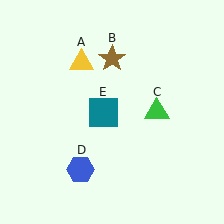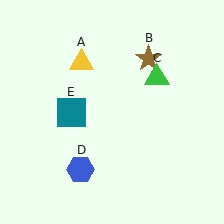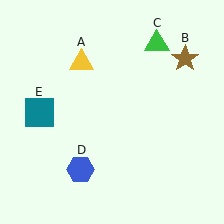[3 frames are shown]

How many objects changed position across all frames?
3 objects changed position: brown star (object B), green triangle (object C), teal square (object E).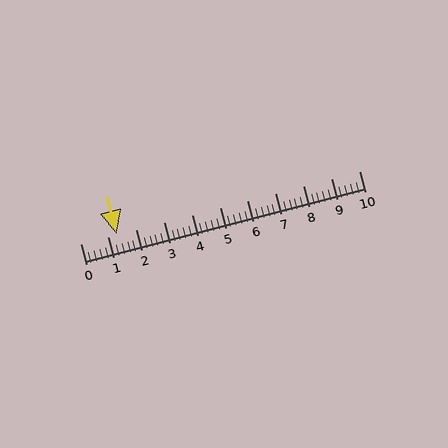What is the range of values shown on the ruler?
The ruler shows values from 0 to 10.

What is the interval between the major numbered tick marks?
The major tick marks are spaced 1 units apart.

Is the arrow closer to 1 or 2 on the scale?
The arrow is closer to 1.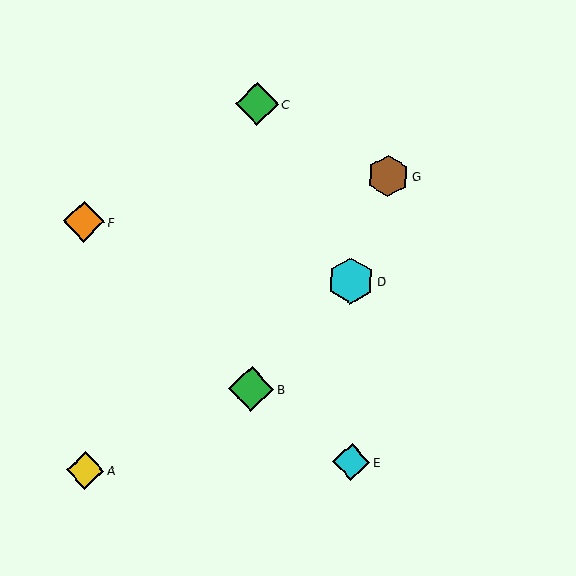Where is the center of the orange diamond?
The center of the orange diamond is at (84, 221).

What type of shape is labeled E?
Shape E is a cyan diamond.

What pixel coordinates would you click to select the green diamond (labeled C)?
Click at (257, 104) to select the green diamond C.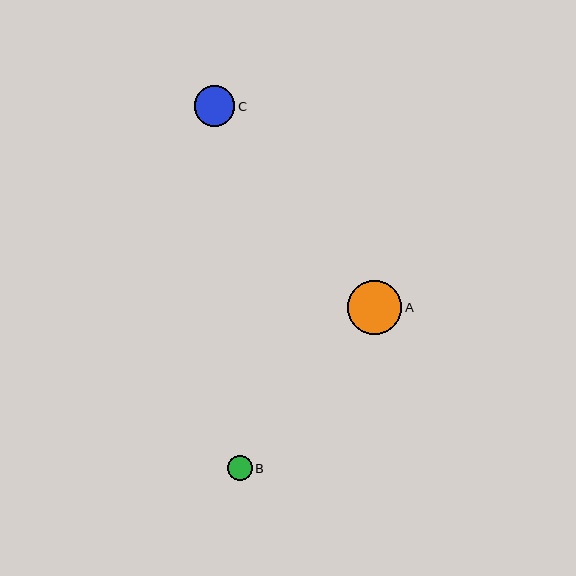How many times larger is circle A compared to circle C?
Circle A is approximately 1.3 times the size of circle C.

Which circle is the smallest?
Circle B is the smallest with a size of approximately 25 pixels.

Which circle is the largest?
Circle A is the largest with a size of approximately 54 pixels.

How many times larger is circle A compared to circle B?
Circle A is approximately 2.2 times the size of circle B.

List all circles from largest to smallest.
From largest to smallest: A, C, B.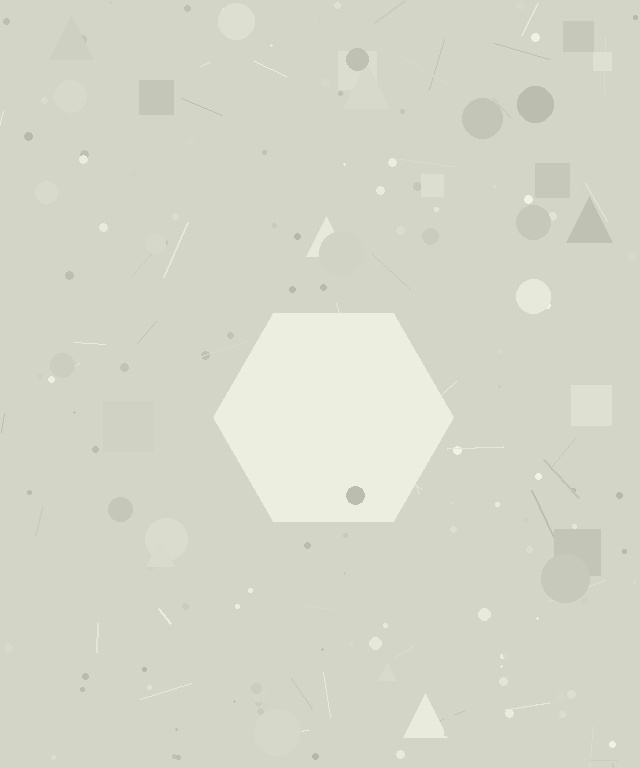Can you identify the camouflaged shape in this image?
The camouflaged shape is a hexagon.